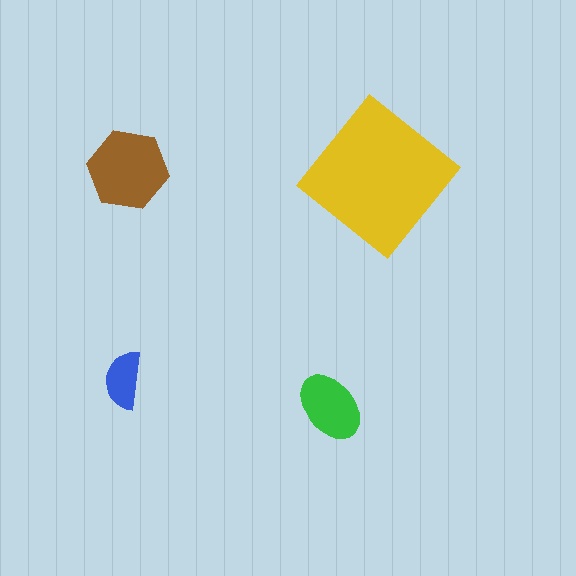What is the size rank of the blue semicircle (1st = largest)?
4th.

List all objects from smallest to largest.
The blue semicircle, the green ellipse, the brown hexagon, the yellow diamond.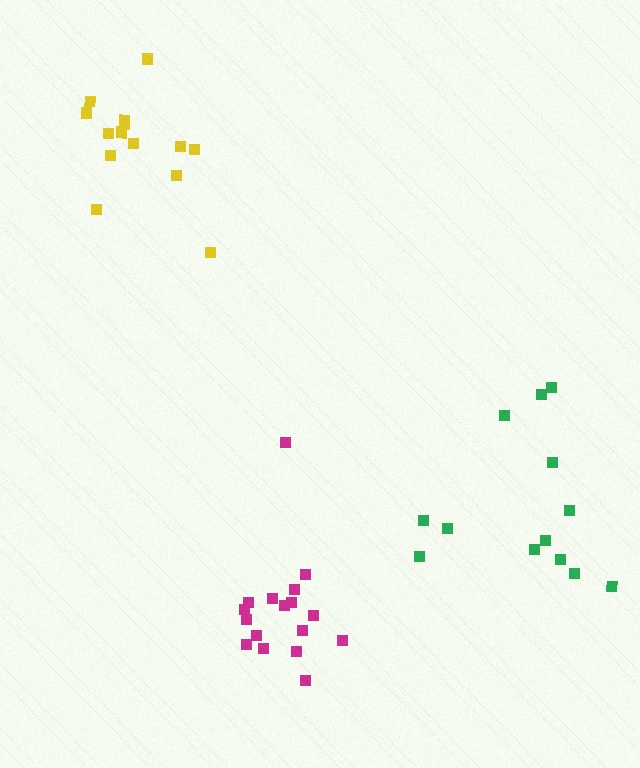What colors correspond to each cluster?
The clusters are colored: magenta, yellow, green.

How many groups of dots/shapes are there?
There are 3 groups.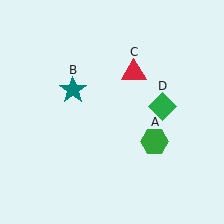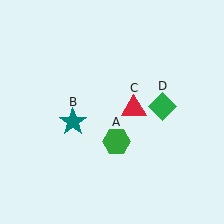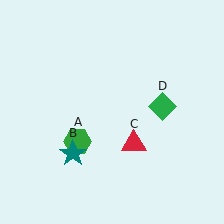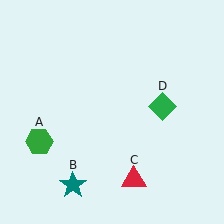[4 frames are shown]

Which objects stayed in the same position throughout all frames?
Green diamond (object D) remained stationary.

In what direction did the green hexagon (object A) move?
The green hexagon (object A) moved left.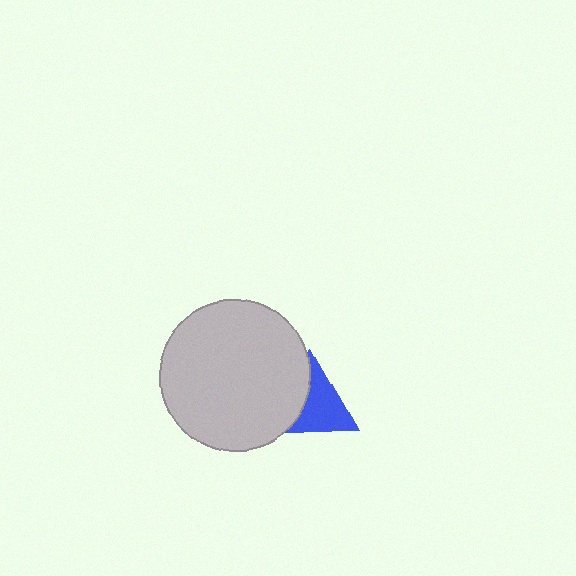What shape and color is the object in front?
The object in front is a light gray circle.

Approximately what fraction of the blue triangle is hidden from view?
Roughly 37% of the blue triangle is hidden behind the light gray circle.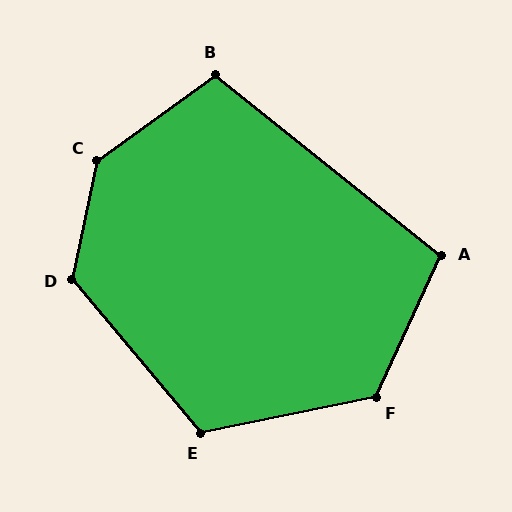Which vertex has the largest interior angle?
C, at approximately 138 degrees.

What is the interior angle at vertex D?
Approximately 128 degrees (obtuse).